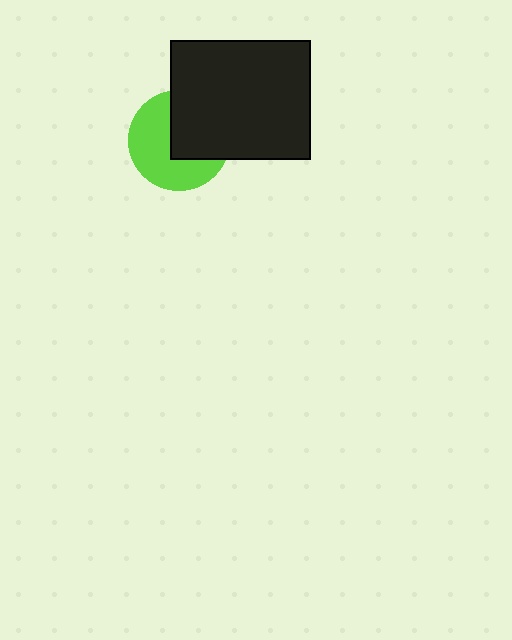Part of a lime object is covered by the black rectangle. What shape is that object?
It is a circle.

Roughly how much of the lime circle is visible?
About half of it is visible (roughly 55%).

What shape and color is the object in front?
The object in front is a black rectangle.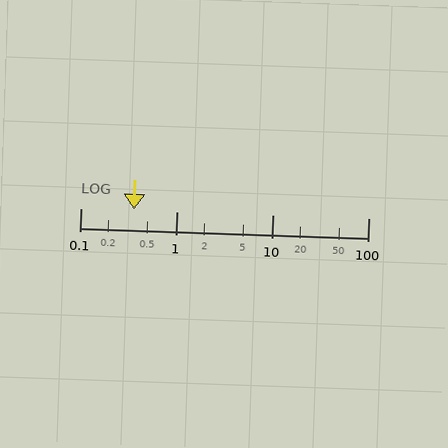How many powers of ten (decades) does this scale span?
The scale spans 3 decades, from 0.1 to 100.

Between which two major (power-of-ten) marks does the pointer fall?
The pointer is between 0.1 and 1.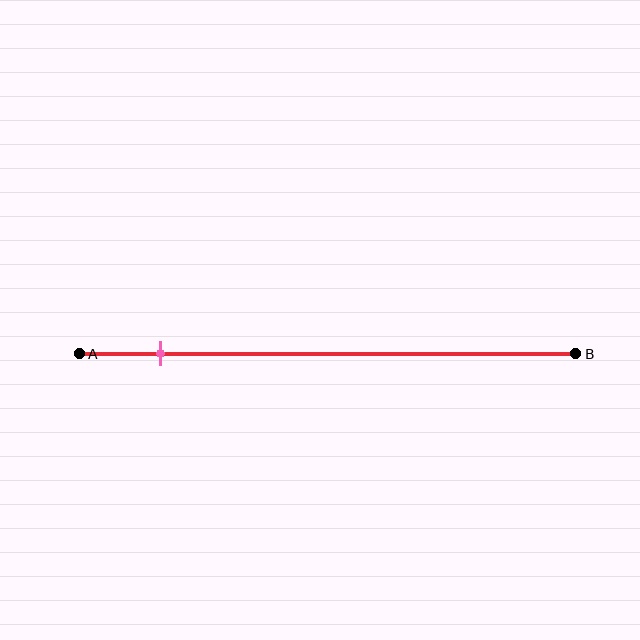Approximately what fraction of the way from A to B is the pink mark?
The pink mark is approximately 15% of the way from A to B.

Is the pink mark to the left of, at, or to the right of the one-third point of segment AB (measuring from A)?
The pink mark is to the left of the one-third point of segment AB.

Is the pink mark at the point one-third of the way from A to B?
No, the mark is at about 15% from A, not at the 33% one-third point.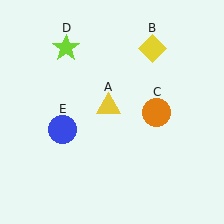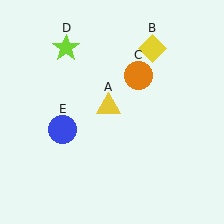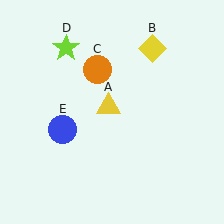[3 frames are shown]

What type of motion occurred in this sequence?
The orange circle (object C) rotated counterclockwise around the center of the scene.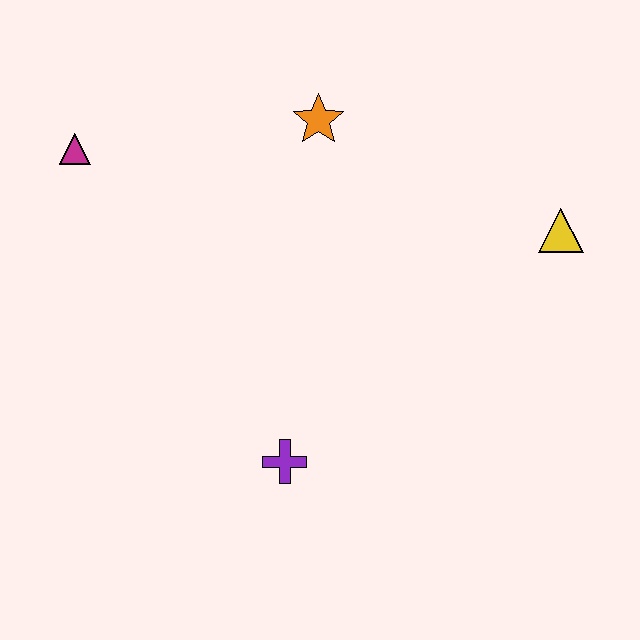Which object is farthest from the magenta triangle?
The yellow triangle is farthest from the magenta triangle.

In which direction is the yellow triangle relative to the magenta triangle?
The yellow triangle is to the right of the magenta triangle.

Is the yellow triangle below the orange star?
Yes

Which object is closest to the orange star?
The magenta triangle is closest to the orange star.